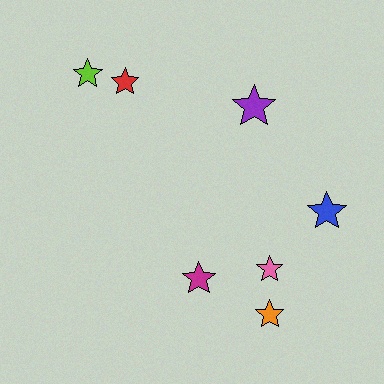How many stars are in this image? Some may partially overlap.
There are 7 stars.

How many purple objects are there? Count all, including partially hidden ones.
There is 1 purple object.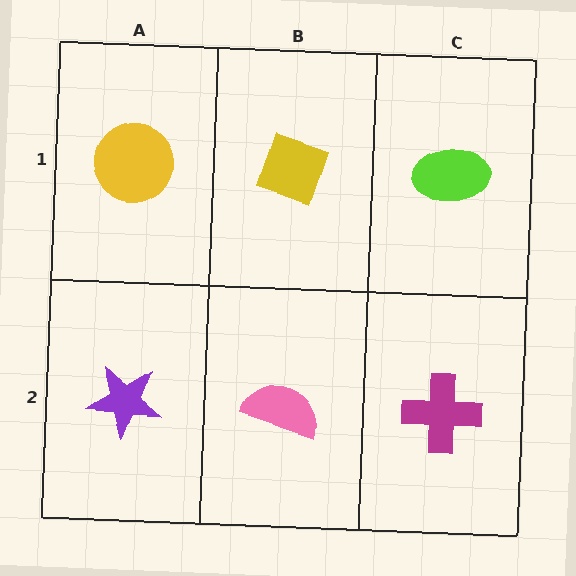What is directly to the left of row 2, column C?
A pink semicircle.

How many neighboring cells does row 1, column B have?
3.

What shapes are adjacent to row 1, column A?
A purple star (row 2, column A), a yellow diamond (row 1, column B).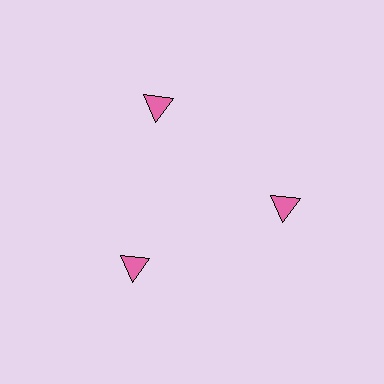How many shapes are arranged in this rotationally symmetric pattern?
There are 3 shapes, arranged in 3 groups of 1.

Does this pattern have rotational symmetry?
Yes, this pattern has 3-fold rotational symmetry. It looks the same after rotating 120 degrees around the center.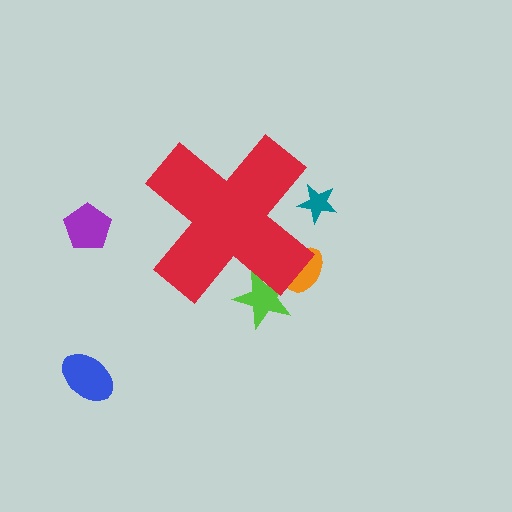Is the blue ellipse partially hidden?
No, the blue ellipse is fully visible.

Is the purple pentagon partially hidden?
No, the purple pentagon is fully visible.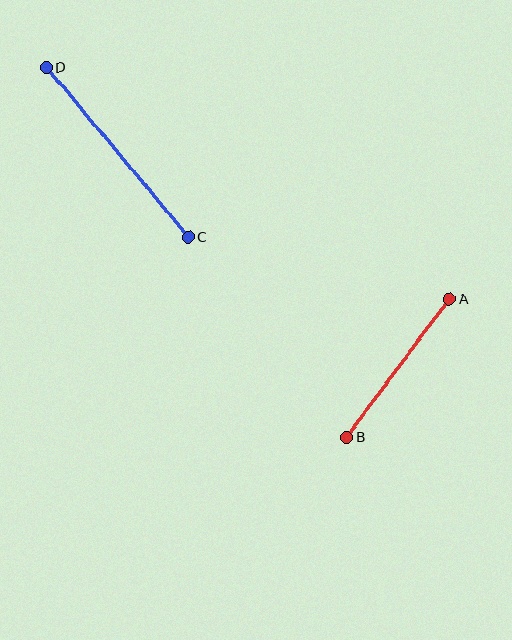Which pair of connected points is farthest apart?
Points C and D are farthest apart.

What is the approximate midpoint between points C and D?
The midpoint is at approximately (117, 152) pixels.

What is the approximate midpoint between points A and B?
The midpoint is at approximately (398, 368) pixels.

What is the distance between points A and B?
The distance is approximately 172 pixels.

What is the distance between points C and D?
The distance is approximately 221 pixels.